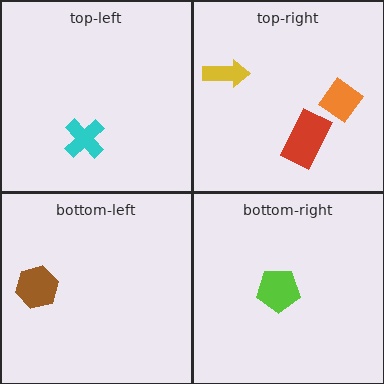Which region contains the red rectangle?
The top-right region.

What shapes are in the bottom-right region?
The lime pentagon.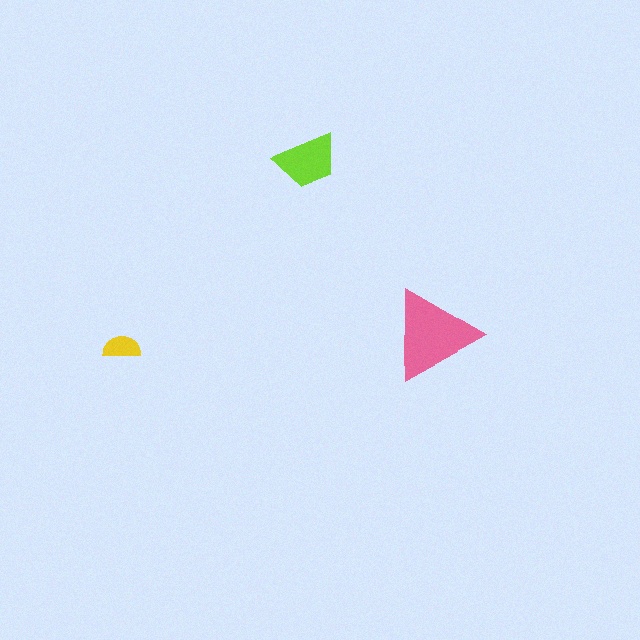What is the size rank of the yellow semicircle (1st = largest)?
3rd.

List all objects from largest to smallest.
The pink triangle, the lime trapezoid, the yellow semicircle.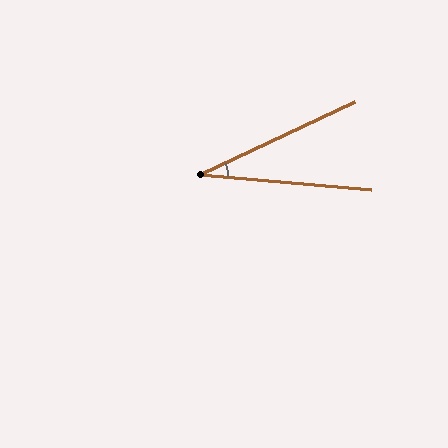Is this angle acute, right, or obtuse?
It is acute.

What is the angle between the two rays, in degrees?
Approximately 30 degrees.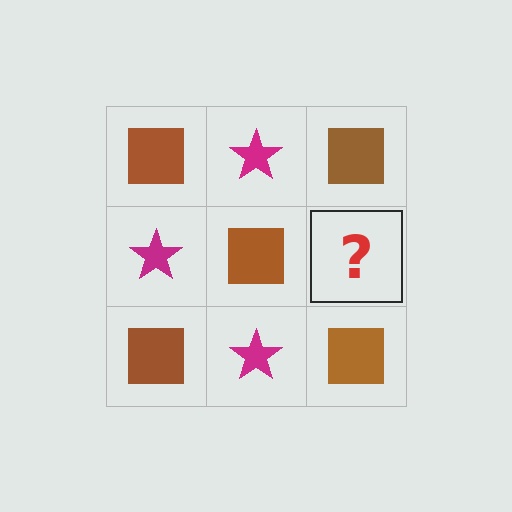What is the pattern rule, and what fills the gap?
The rule is that it alternates brown square and magenta star in a checkerboard pattern. The gap should be filled with a magenta star.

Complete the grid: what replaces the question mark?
The question mark should be replaced with a magenta star.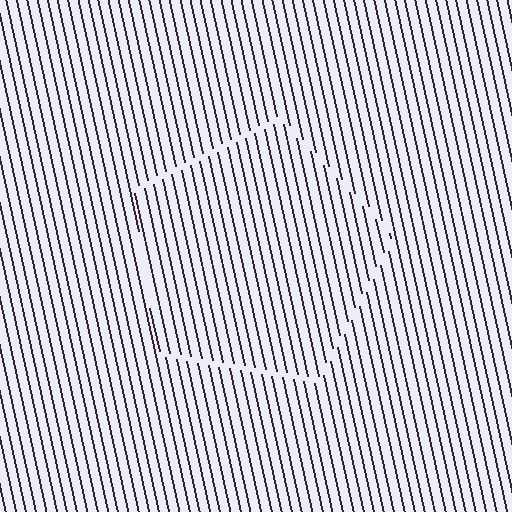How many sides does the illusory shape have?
5 sides — the line-ends trace a pentagon.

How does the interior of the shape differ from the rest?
The interior of the shape contains the same grating, shifted by half a period — the contour is defined by the phase discontinuity where line-ends from the inner and outer gratings abut.